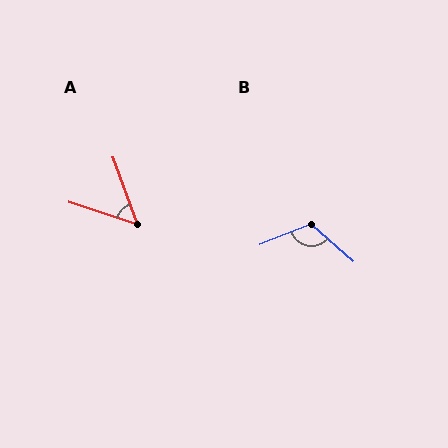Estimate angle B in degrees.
Approximately 117 degrees.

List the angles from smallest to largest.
A (52°), B (117°).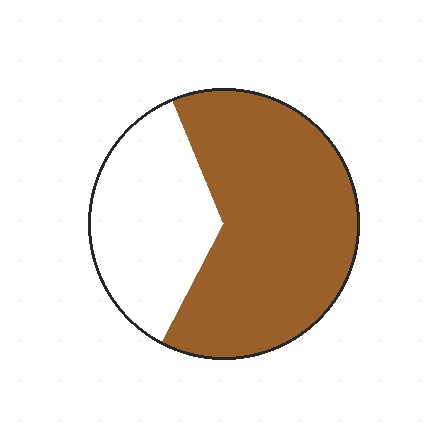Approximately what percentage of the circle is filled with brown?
Approximately 65%.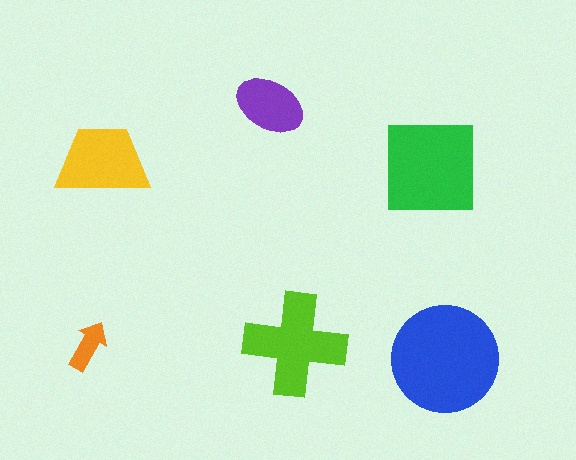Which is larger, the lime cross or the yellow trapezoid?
The lime cross.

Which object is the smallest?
The orange arrow.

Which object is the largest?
The blue circle.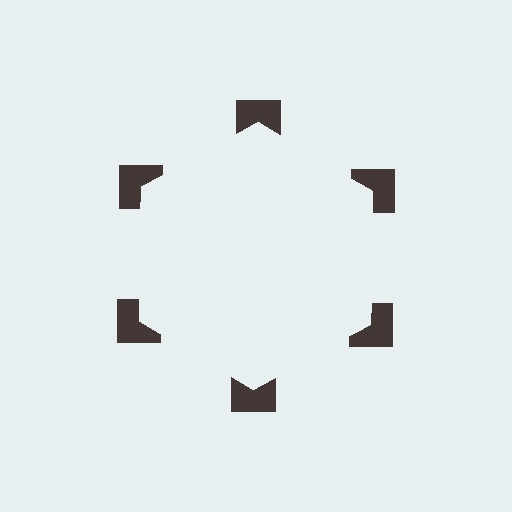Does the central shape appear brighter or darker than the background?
It typically appears slightly brighter than the background, even though no actual brightness change is drawn.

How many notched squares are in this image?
There are 6 — one at each vertex of the illusory hexagon.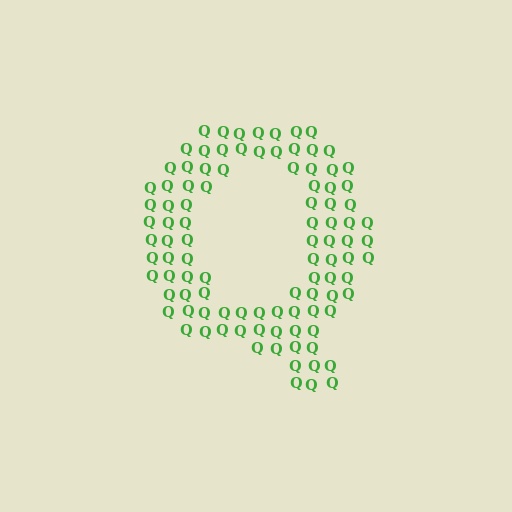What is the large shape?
The large shape is the letter Q.